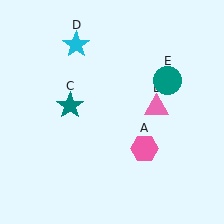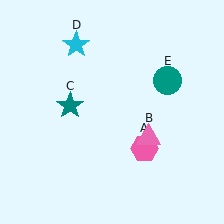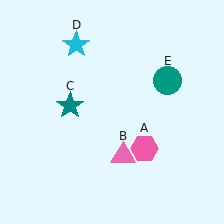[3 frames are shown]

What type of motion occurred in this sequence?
The pink triangle (object B) rotated clockwise around the center of the scene.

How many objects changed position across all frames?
1 object changed position: pink triangle (object B).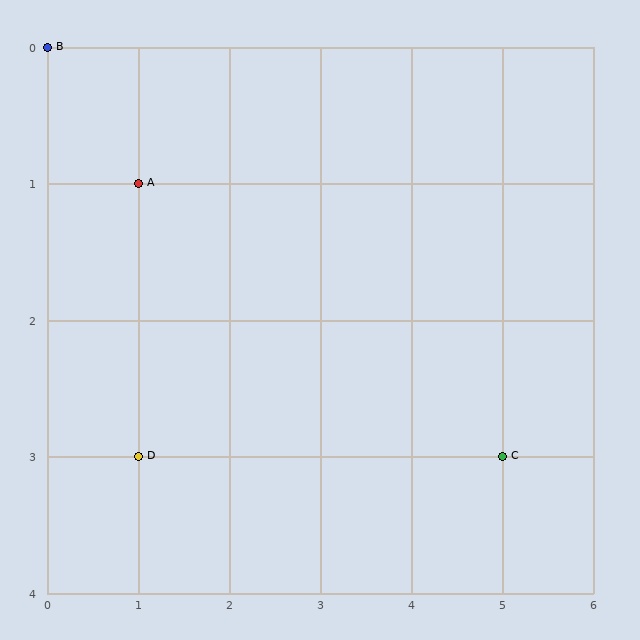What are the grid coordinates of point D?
Point D is at grid coordinates (1, 3).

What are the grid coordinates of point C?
Point C is at grid coordinates (5, 3).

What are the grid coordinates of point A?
Point A is at grid coordinates (1, 1).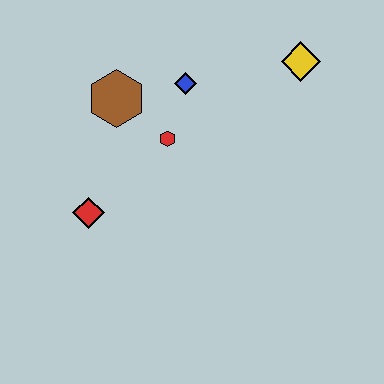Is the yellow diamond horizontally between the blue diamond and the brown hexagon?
No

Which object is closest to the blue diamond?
The red hexagon is closest to the blue diamond.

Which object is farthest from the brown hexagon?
The yellow diamond is farthest from the brown hexagon.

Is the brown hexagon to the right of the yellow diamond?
No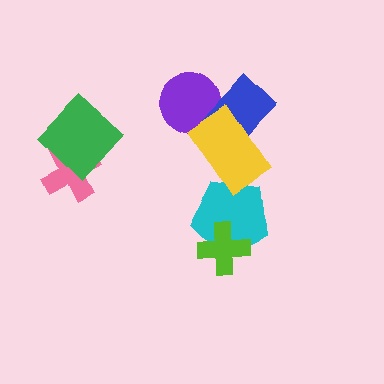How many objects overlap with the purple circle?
2 objects overlap with the purple circle.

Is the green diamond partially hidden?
No, no other shape covers it.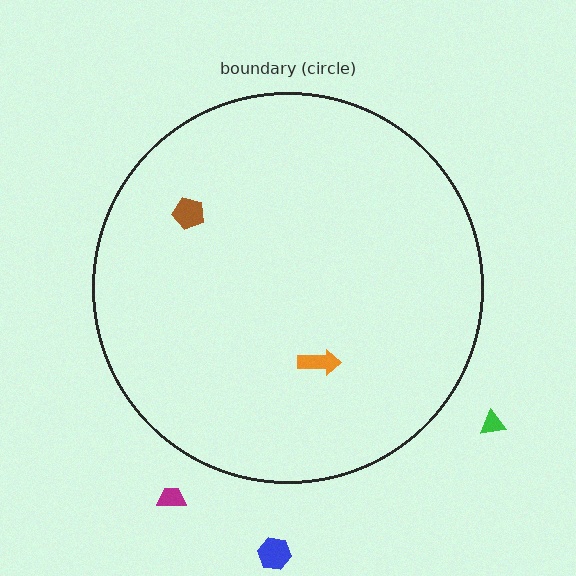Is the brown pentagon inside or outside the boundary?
Inside.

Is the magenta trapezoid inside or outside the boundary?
Outside.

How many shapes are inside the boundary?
2 inside, 3 outside.